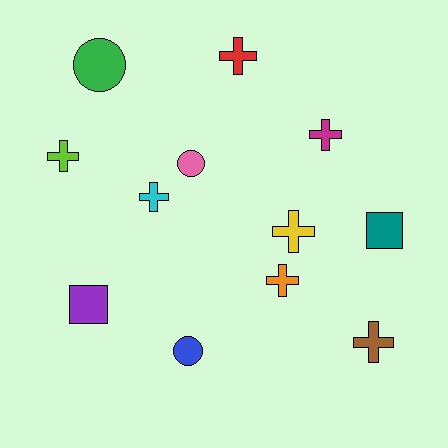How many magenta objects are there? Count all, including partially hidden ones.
There is 1 magenta object.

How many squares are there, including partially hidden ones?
There are 2 squares.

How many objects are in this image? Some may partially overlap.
There are 12 objects.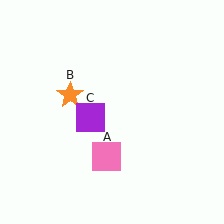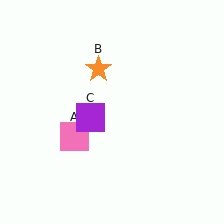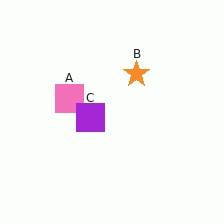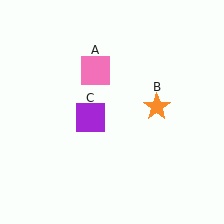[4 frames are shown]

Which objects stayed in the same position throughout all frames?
Purple square (object C) remained stationary.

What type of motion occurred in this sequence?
The pink square (object A), orange star (object B) rotated clockwise around the center of the scene.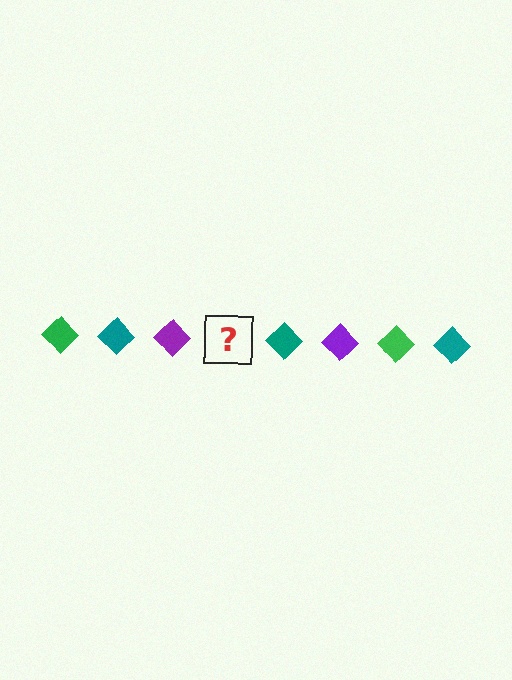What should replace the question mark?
The question mark should be replaced with a green diamond.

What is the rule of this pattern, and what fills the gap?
The rule is that the pattern cycles through green, teal, purple diamonds. The gap should be filled with a green diamond.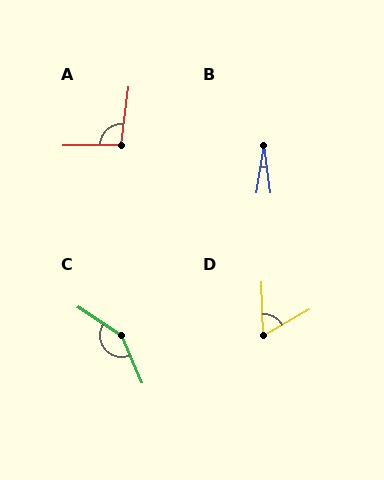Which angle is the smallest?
B, at approximately 17 degrees.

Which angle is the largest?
C, at approximately 146 degrees.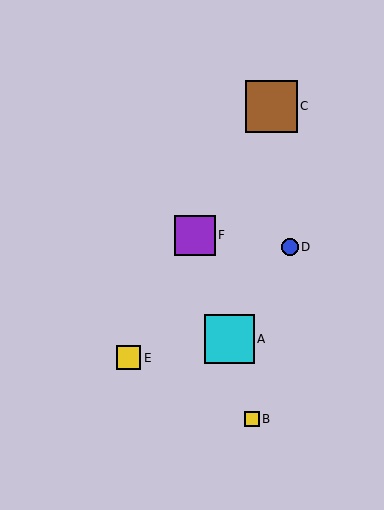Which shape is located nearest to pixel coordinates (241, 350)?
The cyan square (labeled A) at (230, 339) is nearest to that location.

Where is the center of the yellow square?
The center of the yellow square is at (129, 358).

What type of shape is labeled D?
Shape D is a blue circle.